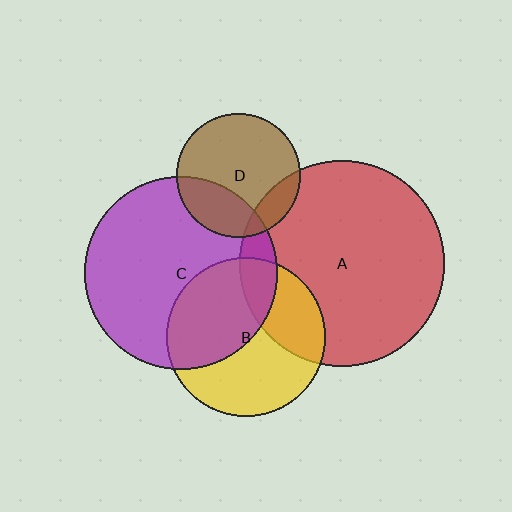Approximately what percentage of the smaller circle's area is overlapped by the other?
Approximately 45%.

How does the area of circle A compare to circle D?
Approximately 2.8 times.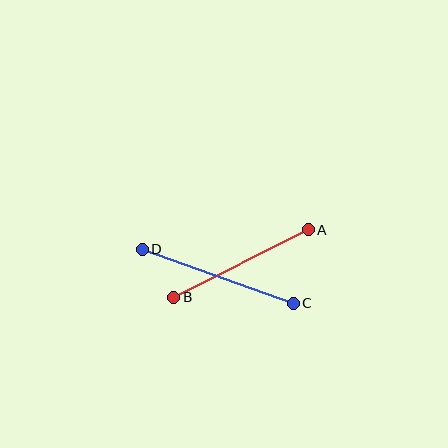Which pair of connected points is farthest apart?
Points C and D are farthest apart.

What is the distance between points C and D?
The distance is approximately 160 pixels.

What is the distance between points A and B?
The distance is approximately 150 pixels.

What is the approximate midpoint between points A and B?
The midpoint is at approximately (241, 264) pixels.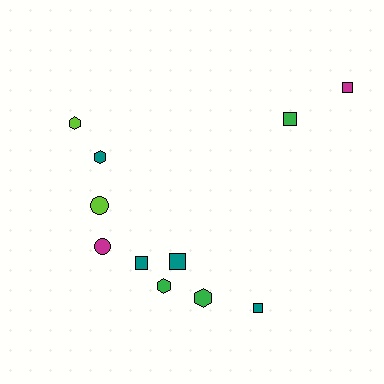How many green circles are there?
There are no green circles.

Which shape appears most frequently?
Square, with 5 objects.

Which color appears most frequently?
Teal, with 4 objects.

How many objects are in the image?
There are 11 objects.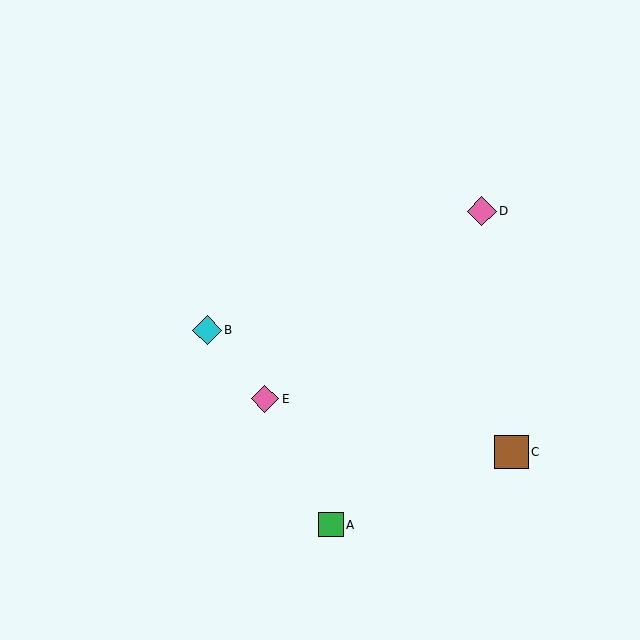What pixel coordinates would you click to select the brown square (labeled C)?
Click at (512, 452) to select the brown square C.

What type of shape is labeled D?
Shape D is a pink diamond.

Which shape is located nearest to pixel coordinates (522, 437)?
The brown square (labeled C) at (512, 452) is nearest to that location.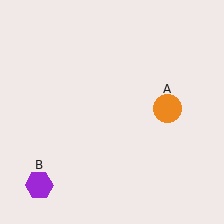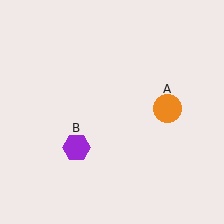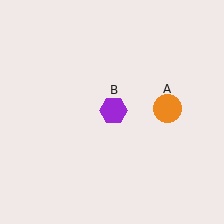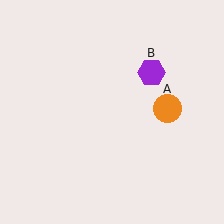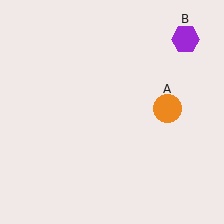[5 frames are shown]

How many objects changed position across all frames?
1 object changed position: purple hexagon (object B).